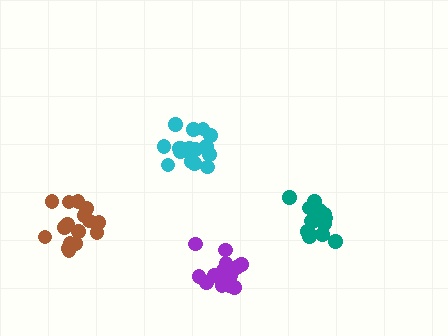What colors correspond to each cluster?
The clusters are colored: purple, cyan, brown, teal.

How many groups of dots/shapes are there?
There are 4 groups.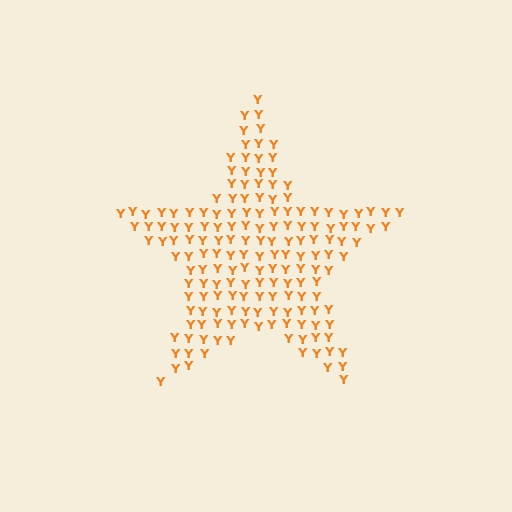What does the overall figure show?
The overall figure shows a star.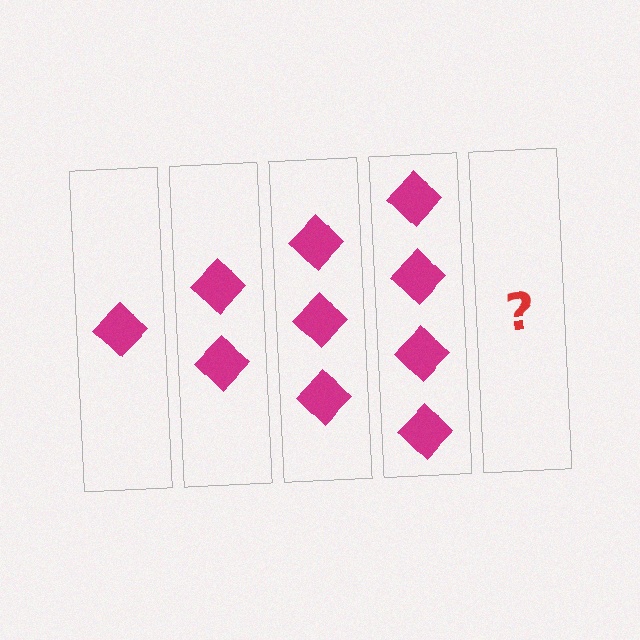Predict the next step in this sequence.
The next step is 5 diamonds.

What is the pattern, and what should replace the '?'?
The pattern is that each step adds one more diamond. The '?' should be 5 diamonds.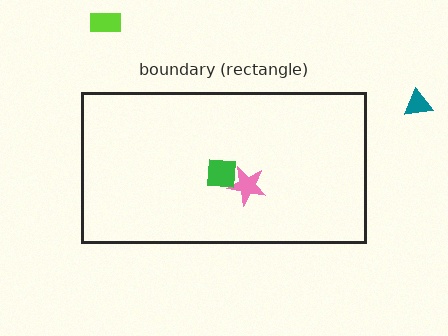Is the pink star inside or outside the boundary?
Inside.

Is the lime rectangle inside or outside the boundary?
Outside.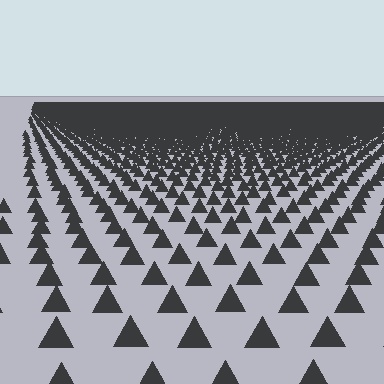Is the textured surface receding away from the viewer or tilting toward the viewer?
The surface is receding away from the viewer. Texture elements get smaller and denser toward the top.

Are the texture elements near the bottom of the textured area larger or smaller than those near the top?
Larger. Near the bottom, elements are closer to the viewer and appear at a bigger on-screen size.